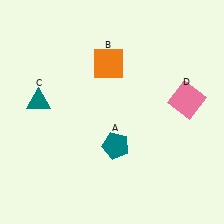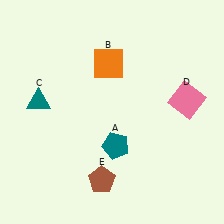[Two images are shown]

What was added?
A brown pentagon (E) was added in Image 2.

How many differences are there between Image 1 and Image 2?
There is 1 difference between the two images.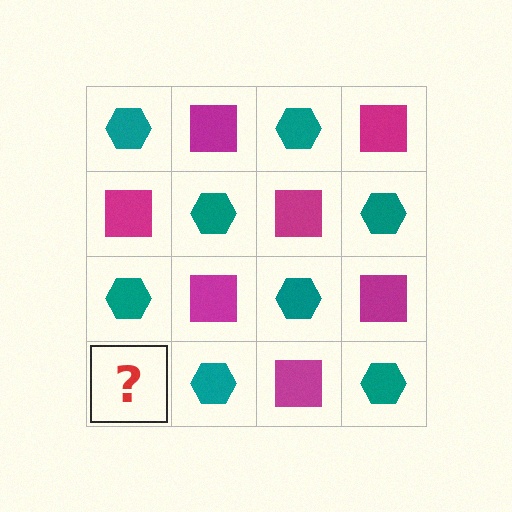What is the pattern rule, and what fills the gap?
The rule is that it alternates teal hexagon and magenta square in a checkerboard pattern. The gap should be filled with a magenta square.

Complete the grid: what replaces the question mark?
The question mark should be replaced with a magenta square.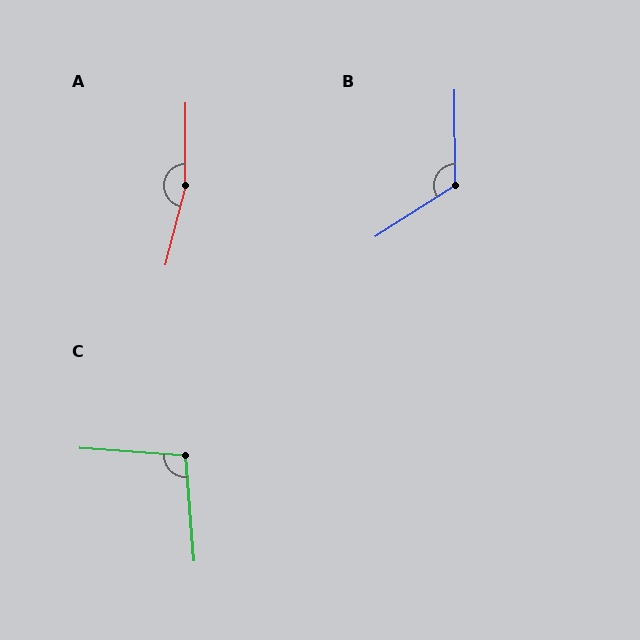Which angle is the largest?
A, at approximately 166 degrees.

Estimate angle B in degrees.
Approximately 122 degrees.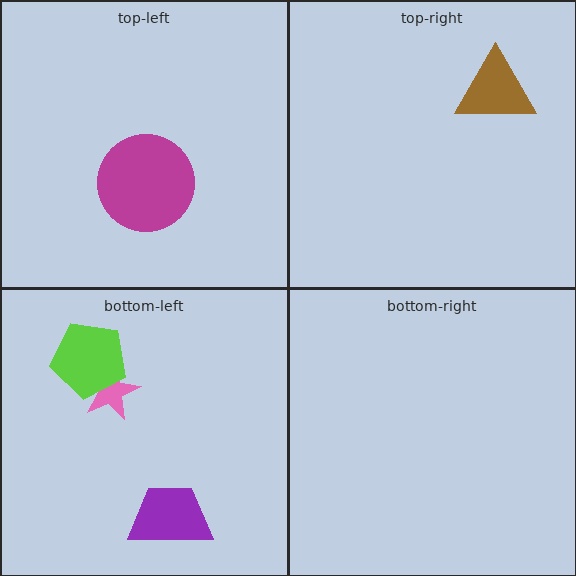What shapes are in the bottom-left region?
The pink star, the purple trapezoid, the lime pentagon.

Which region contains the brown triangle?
The top-right region.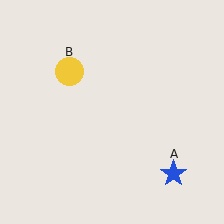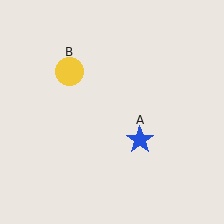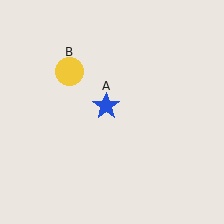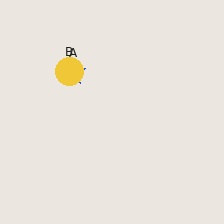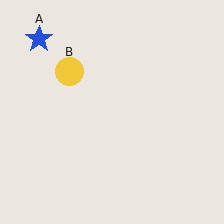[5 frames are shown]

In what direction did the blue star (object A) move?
The blue star (object A) moved up and to the left.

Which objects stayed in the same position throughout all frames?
Yellow circle (object B) remained stationary.